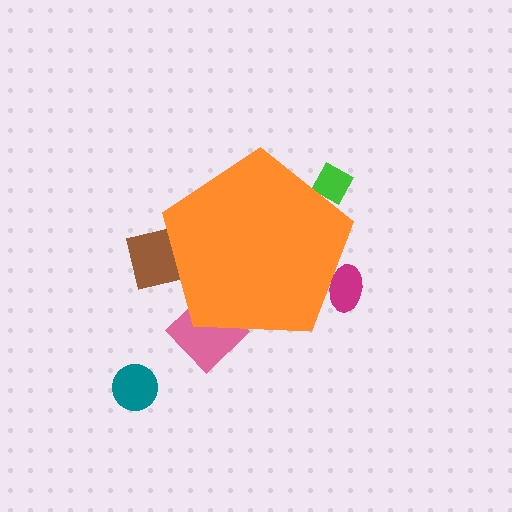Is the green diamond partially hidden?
Yes, the green diamond is partially hidden behind the orange pentagon.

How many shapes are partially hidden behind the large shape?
4 shapes are partially hidden.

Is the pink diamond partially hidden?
Yes, the pink diamond is partially hidden behind the orange pentagon.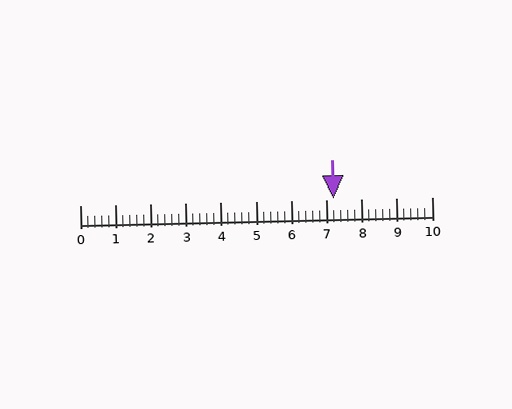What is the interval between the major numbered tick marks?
The major tick marks are spaced 1 units apart.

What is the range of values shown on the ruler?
The ruler shows values from 0 to 10.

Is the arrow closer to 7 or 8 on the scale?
The arrow is closer to 7.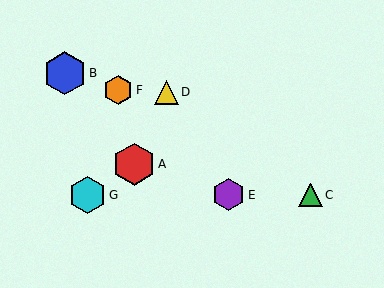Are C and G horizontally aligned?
Yes, both are at y≈195.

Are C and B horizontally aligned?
No, C is at y≈195 and B is at y≈73.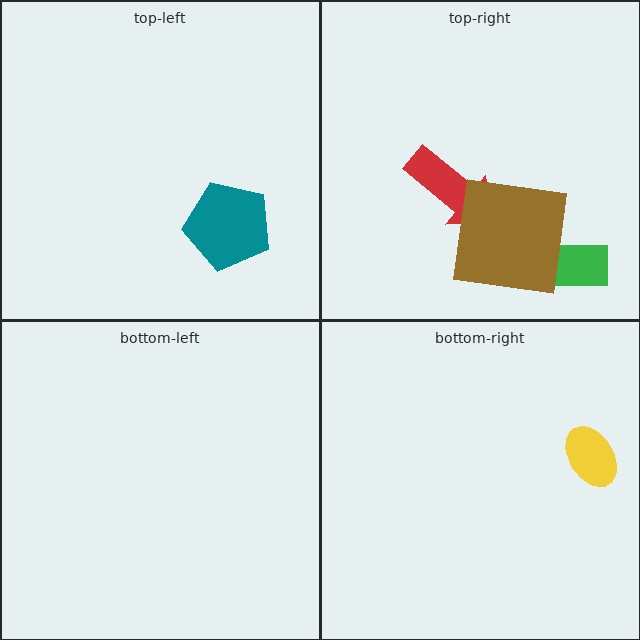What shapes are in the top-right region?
The red arrow, the green rectangle, the brown square.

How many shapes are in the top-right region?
3.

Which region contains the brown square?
The top-right region.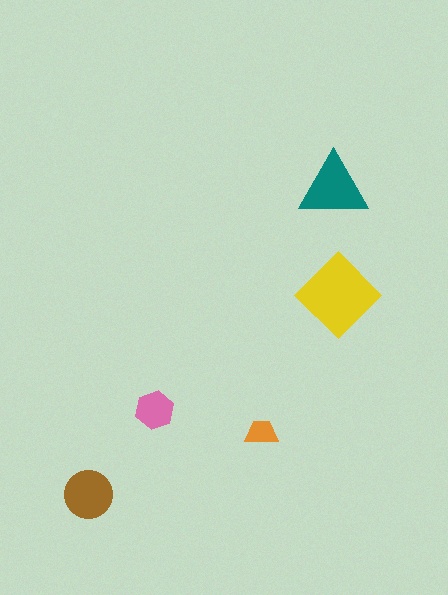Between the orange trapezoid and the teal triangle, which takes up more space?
The teal triangle.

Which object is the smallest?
The orange trapezoid.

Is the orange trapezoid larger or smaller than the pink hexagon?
Smaller.